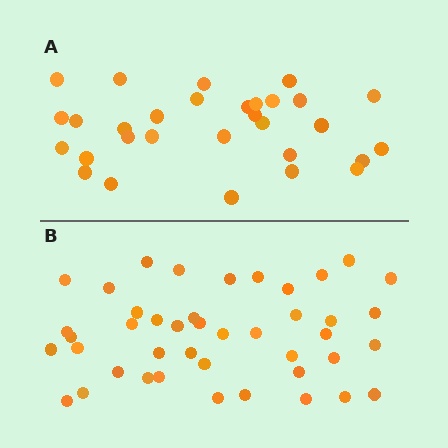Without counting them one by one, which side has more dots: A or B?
Region B (the bottom region) has more dots.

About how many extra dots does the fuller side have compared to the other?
Region B has approximately 15 more dots than region A.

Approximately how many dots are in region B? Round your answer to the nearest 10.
About 40 dots. (The exact count is 43, which rounds to 40.)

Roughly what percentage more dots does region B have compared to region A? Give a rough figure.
About 45% more.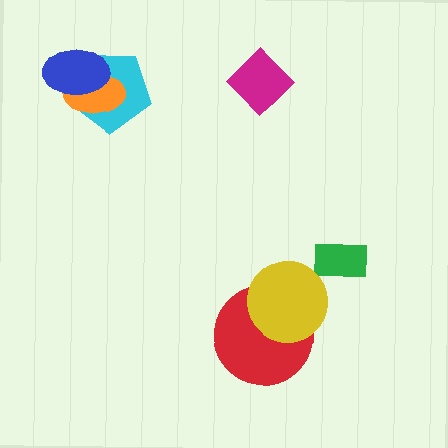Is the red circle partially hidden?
Yes, it is partially covered by another shape.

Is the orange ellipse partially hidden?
Yes, it is partially covered by another shape.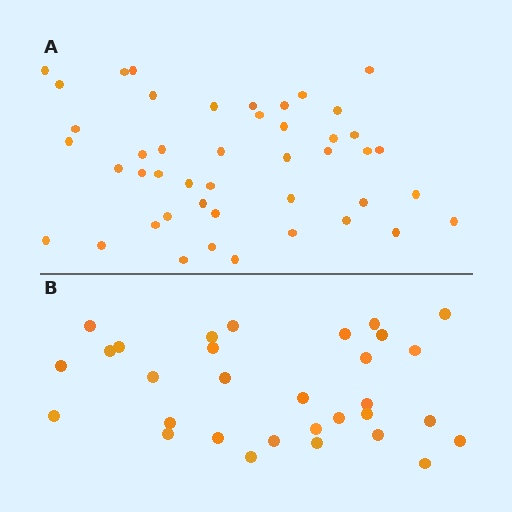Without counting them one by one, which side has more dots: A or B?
Region A (the top region) has more dots.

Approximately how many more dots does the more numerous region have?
Region A has approximately 15 more dots than region B.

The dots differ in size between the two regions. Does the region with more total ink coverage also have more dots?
No. Region B has more total ink coverage because its dots are larger, but region A actually contains more individual dots. Total area can be misleading — the number of items is what matters here.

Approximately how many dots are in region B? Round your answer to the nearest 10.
About 30 dots. (The exact count is 31, which rounds to 30.)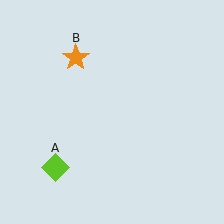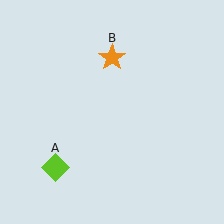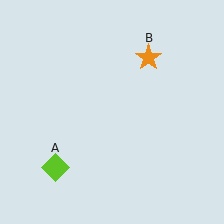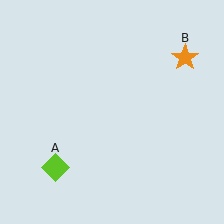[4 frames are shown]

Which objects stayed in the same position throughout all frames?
Lime diamond (object A) remained stationary.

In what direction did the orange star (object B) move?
The orange star (object B) moved right.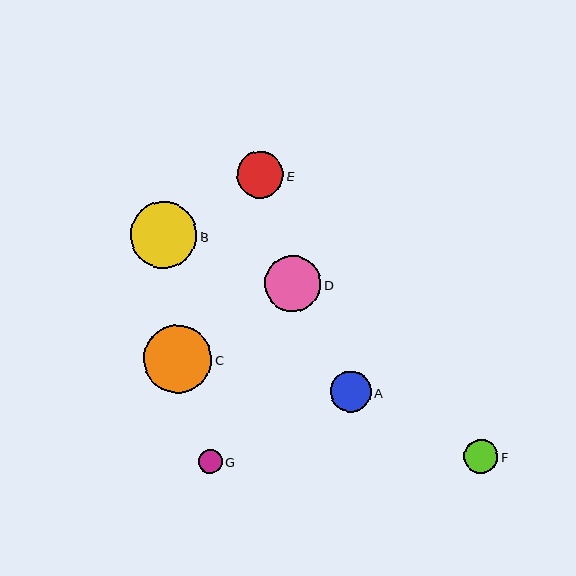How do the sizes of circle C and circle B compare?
Circle C and circle B are approximately the same size.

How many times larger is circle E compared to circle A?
Circle E is approximately 1.1 times the size of circle A.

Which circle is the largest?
Circle C is the largest with a size of approximately 68 pixels.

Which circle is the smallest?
Circle G is the smallest with a size of approximately 24 pixels.